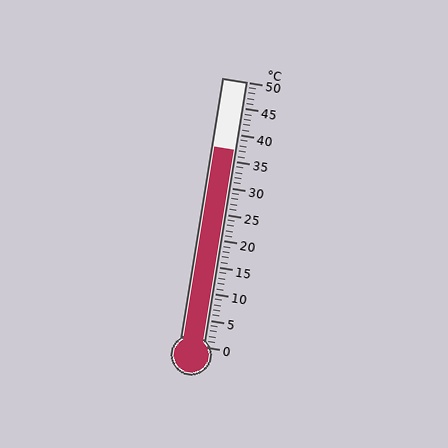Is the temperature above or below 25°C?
The temperature is above 25°C.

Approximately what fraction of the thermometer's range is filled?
The thermometer is filled to approximately 75% of its range.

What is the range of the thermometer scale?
The thermometer scale ranges from 0°C to 50°C.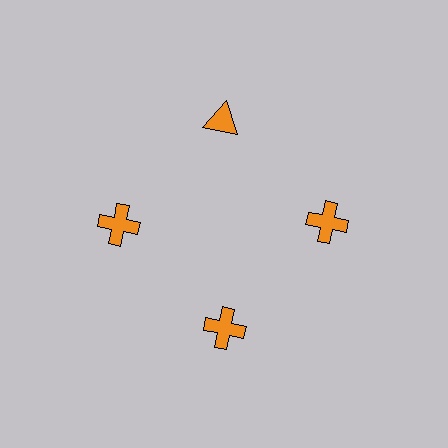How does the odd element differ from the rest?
It has a different shape: triangle instead of cross.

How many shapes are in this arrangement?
There are 4 shapes arranged in a ring pattern.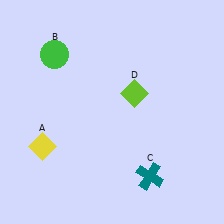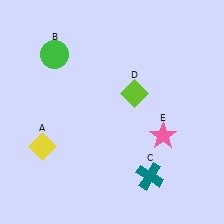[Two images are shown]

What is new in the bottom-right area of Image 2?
A pink star (E) was added in the bottom-right area of Image 2.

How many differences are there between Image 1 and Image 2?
There is 1 difference between the two images.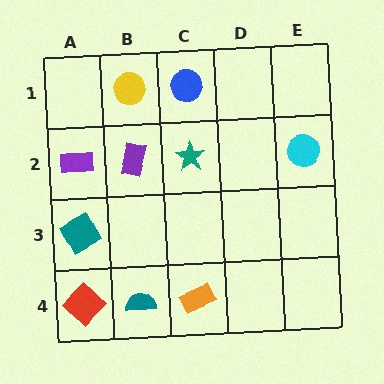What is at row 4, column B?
A teal semicircle.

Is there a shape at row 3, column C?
No, that cell is empty.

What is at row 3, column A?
A teal square.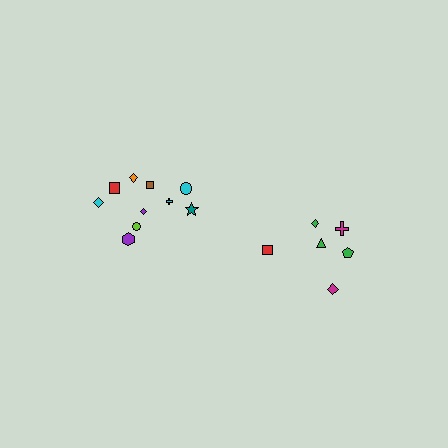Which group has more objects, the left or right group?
The left group.